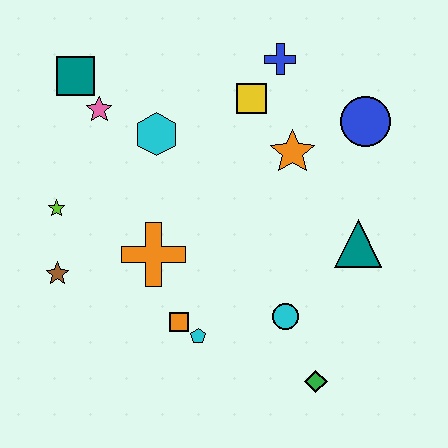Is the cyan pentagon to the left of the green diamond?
Yes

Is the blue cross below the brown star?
No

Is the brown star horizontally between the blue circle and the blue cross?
No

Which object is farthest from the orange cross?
The blue circle is farthest from the orange cross.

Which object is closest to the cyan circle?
The green diamond is closest to the cyan circle.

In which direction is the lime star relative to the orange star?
The lime star is to the left of the orange star.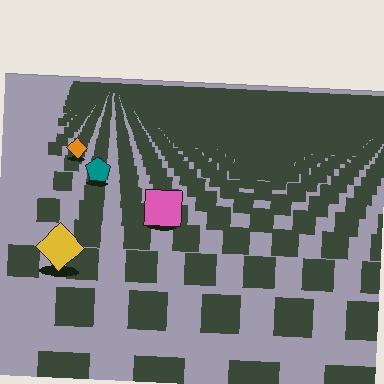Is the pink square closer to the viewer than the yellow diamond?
No. The yellow diamond is closer — you can tell from the texture gradient: the ground texture is coarser near it.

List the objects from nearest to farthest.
From nearest to farthest: the yellow diamond, the pink square, the teal pentagon, the orange diamond.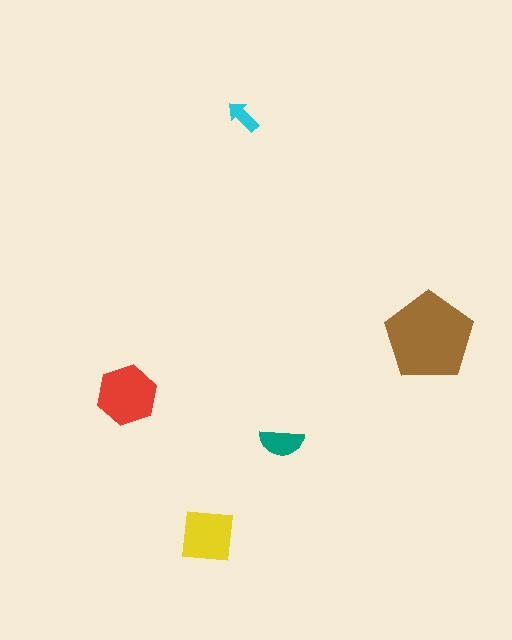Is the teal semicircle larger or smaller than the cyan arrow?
Larger.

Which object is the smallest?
The cyan arrow.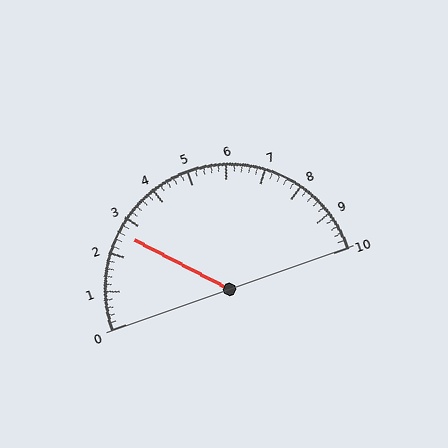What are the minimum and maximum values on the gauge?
The gauge ranges from 0 to 10.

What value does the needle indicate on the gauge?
The needle indicates approximately 2.6.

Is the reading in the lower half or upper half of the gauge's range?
The reading is in the lower half of the range (0 to 10).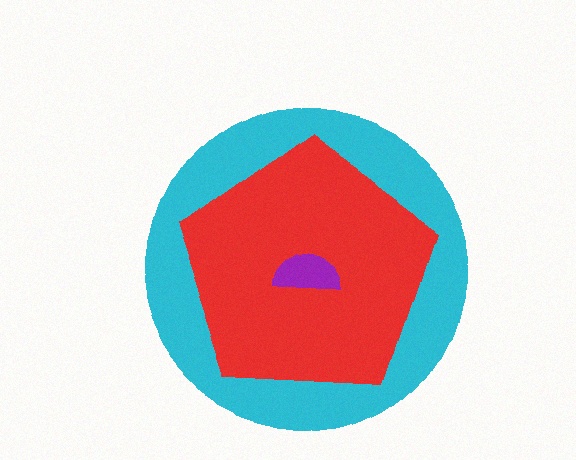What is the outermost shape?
The cyan circle.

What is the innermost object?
The purple semicircle.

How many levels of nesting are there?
3.